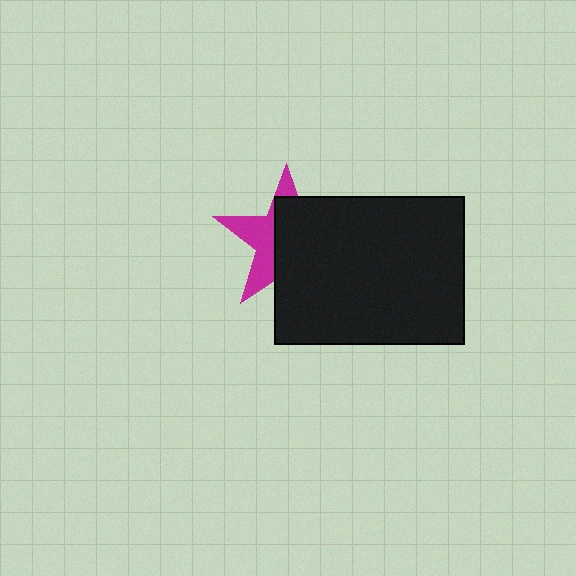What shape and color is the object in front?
The object in front is a black rectangle.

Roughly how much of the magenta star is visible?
A small part of it is visible (roughly 39%).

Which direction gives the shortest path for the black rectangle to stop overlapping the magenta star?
Moving right gives the shortest separation.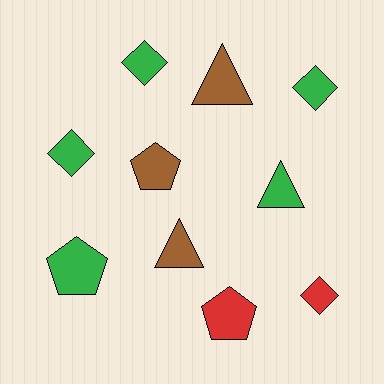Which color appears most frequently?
Green, with 5 objects.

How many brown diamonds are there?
There are no brown diamonds.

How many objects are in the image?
There are 10 objects.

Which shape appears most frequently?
Diamond, with 4 objects.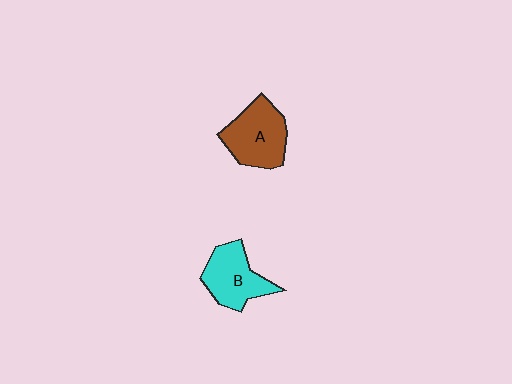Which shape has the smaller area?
Shape B (cyan).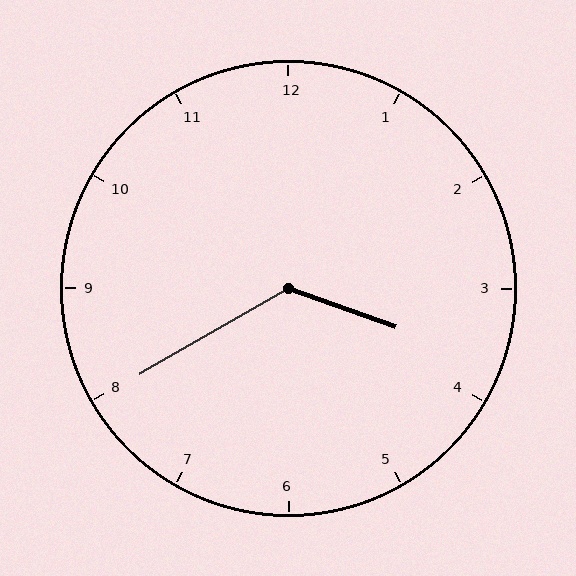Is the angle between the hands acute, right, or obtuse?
It is obtuse.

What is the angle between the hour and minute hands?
Approximately 130 degrees.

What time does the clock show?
3:40.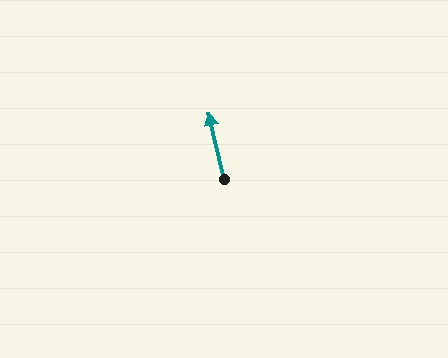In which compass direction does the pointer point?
North.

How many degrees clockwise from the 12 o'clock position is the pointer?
Approximately 347 degrees.